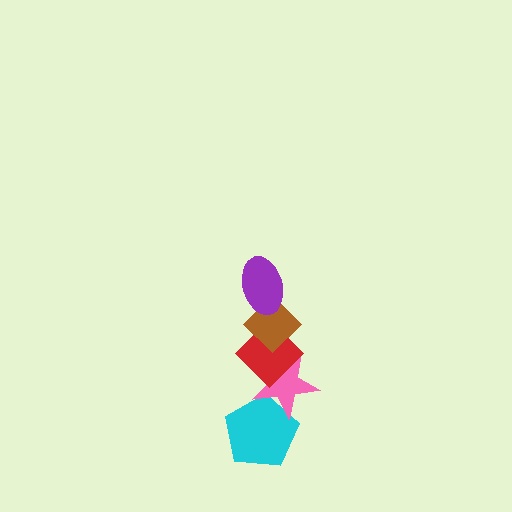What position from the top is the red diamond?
The red diamond is 3rd from the top.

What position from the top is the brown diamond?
The brown diamond is 2nd from the top.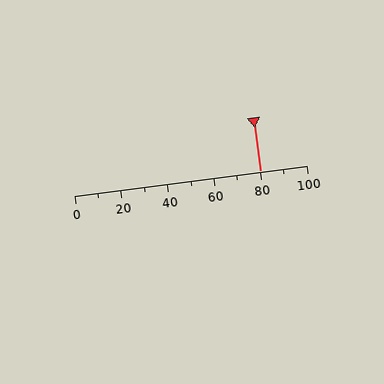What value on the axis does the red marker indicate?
The marker indicates approximately 80.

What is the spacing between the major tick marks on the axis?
The major ticks are spaced 20 apart.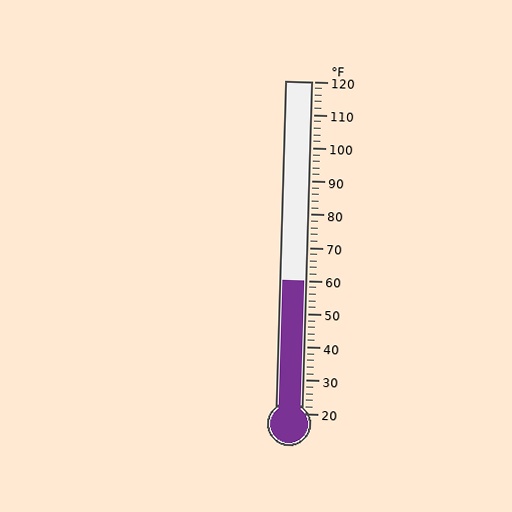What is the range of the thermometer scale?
The thermometer scale ranges from 20°F to 120°F.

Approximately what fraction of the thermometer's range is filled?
The thermometer is filled to approximately 40% of its range.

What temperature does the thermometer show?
The thermometer shows approximately 60°F.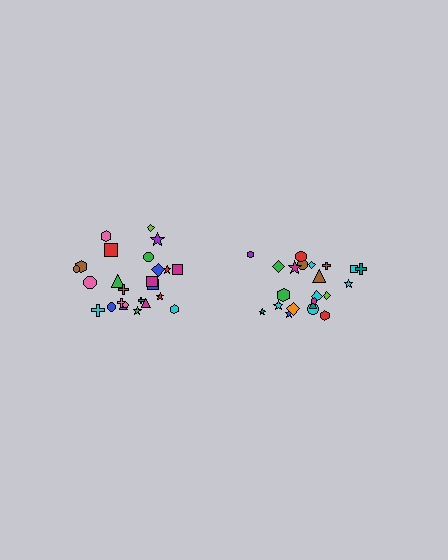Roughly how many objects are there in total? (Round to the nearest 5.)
Roughly 45 objects in total.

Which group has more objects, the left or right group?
The left group.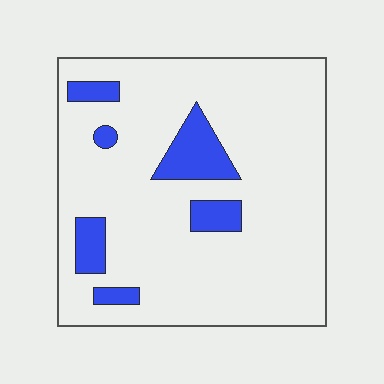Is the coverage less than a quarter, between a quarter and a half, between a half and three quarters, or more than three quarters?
Less than a quarter.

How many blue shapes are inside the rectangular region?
6.